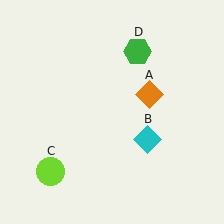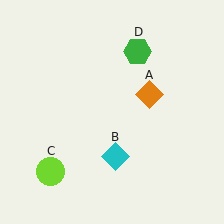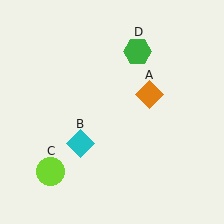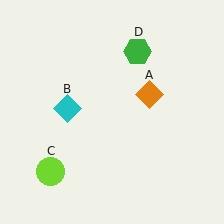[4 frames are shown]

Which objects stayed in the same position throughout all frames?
Orange diamond (object A) and lime circle (object C) and green hexagon (object D) remained stationary.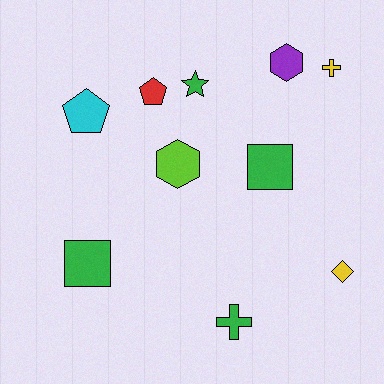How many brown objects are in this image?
There are no brown objects.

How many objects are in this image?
There are 10 objects.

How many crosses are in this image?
There are 2 crosses.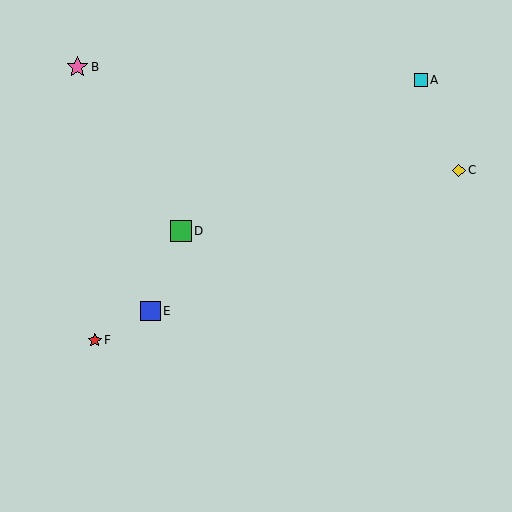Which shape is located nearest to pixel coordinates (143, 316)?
The blue square (labeled E) at (150, 311) is nearest to that location.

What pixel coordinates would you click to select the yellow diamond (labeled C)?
Click at (459, 170) to select the yellow diamond C.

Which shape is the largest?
The pink star (labeled B) is the largest.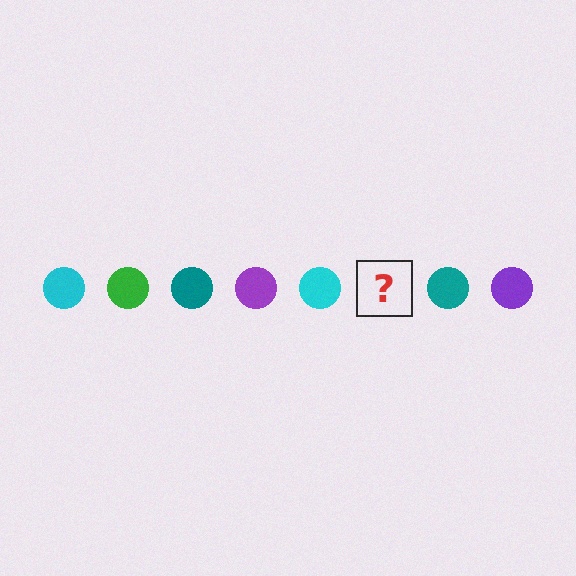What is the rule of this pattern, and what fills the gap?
The rule is that the pattern cycles through cyan, green, teal, purple circles. The gap should be filled with a green circle.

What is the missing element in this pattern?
The missing element is a green circle.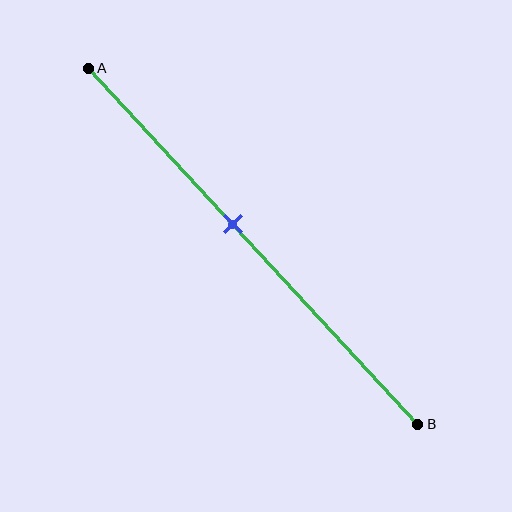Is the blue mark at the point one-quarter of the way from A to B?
No, the mark is at about 45% from A, not at the 25% one-quarter point.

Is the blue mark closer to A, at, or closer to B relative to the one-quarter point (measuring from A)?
The blue mark is closer to point B than the one-quarter point of segment AB.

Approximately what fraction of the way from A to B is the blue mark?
The blue mark is approximately 45% of the way from A to B.